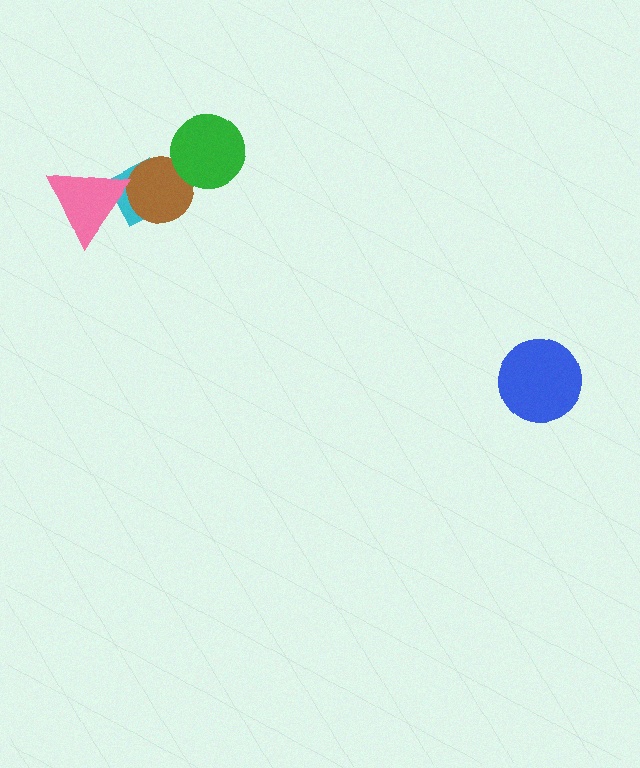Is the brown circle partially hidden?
Yes, it is partially covered by another shape.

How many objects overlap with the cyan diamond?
2 objects overlap with the cyan diamond.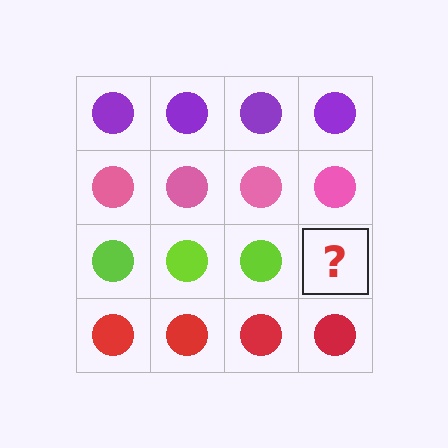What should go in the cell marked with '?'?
The missing cell should contain a lime circle.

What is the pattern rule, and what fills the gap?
The rule is that each row has a consistent color. The gap should be filled with a lime circle.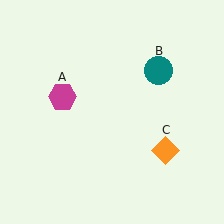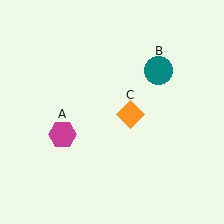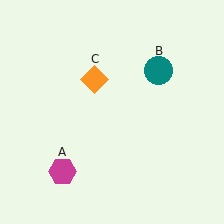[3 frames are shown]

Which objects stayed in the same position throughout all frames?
Teal circle (object B) remained stationary.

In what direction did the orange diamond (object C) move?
The orange diamond (object C) moved up and to the left.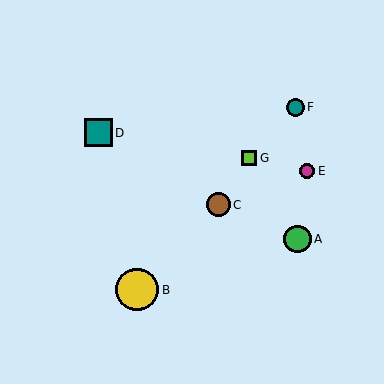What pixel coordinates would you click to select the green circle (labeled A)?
Click at (298, 239) to select the green circle A.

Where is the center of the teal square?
The center of the teal square is at (98, 133).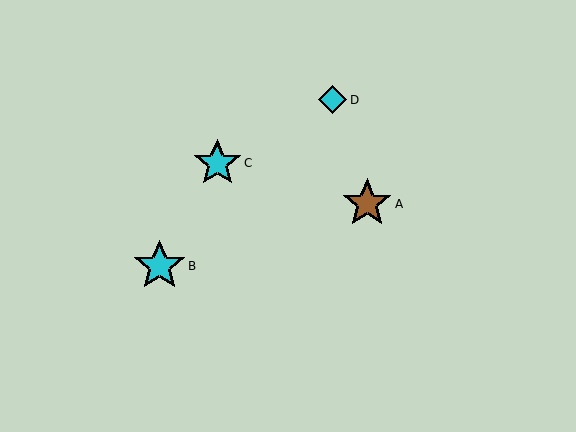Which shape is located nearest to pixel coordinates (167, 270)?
The cyan star (labeled B) at (159, 266) is nearest to that location.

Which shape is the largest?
The cyan star (labeled B) is the largest.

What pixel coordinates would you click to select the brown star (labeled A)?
Click at (367, 204) to select the brown star A.